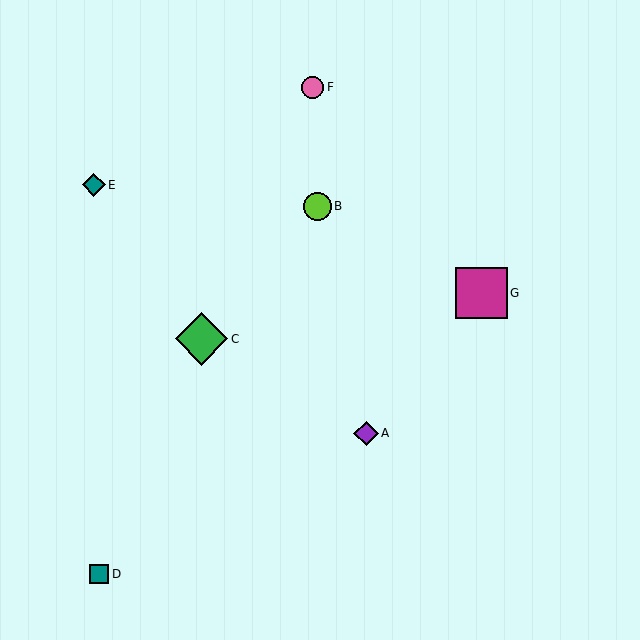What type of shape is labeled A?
Shape A is a purple diamond.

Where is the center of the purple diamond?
The center of the purple diamond is at (366, 433).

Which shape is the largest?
The green diamond (labeled C) is the largest.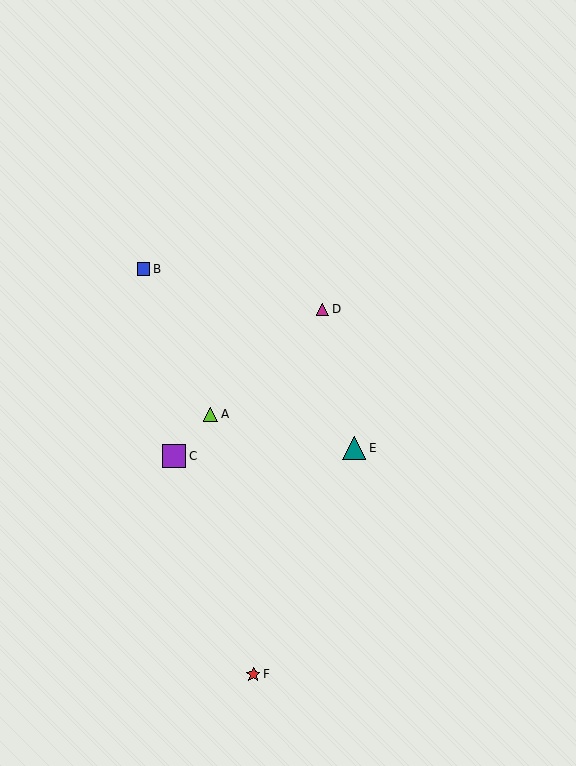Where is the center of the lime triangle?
The center of the lime triangle is at (211, 414).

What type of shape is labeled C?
Shape C is a purple square.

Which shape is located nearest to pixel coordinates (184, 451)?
The purple square (labeled C) at (174, 456) is nearest to that location.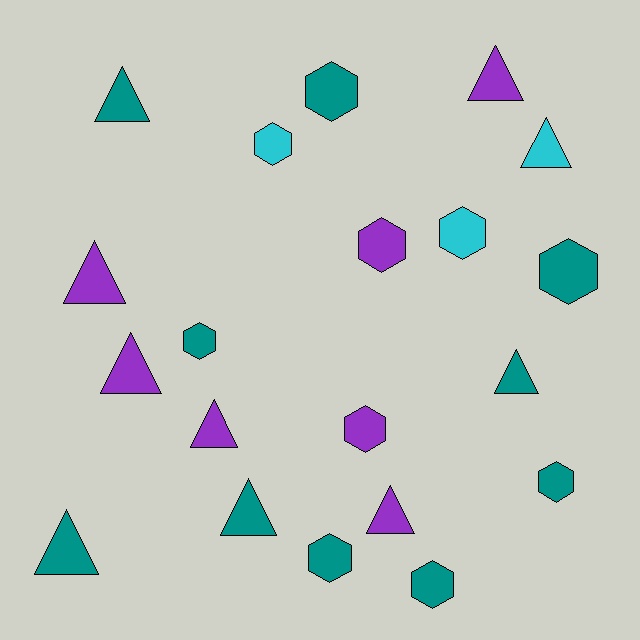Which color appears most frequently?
Teal, with 10 objects.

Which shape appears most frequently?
Hexagon, with 10 objects.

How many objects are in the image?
There are 20 objects.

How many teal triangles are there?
There are 4 teal triangles.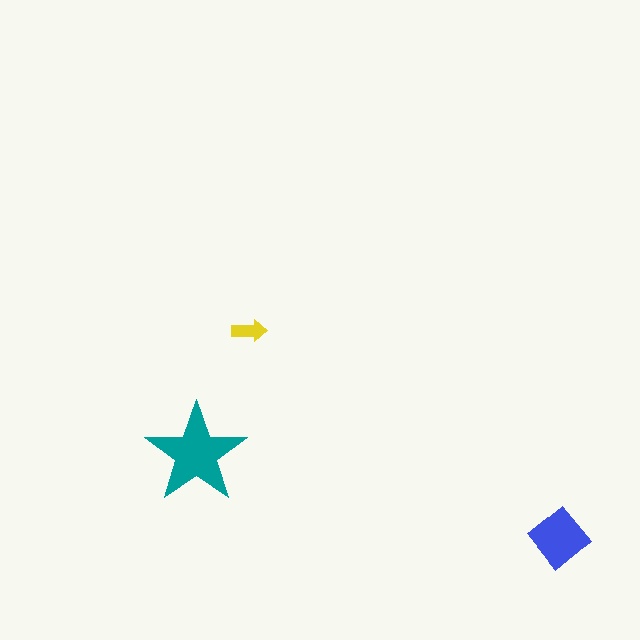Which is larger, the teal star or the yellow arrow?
The teal star.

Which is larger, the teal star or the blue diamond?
The teal star.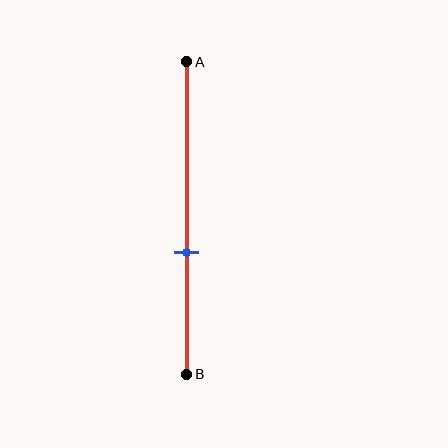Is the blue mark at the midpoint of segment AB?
No, the mark is at about 60% from A, not at the 50% midpoint.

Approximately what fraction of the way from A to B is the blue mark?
The blue mark is approximately 60% of the way from A to B.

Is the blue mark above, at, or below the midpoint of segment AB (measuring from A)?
The blue mark is below the midpoint of segment AB.